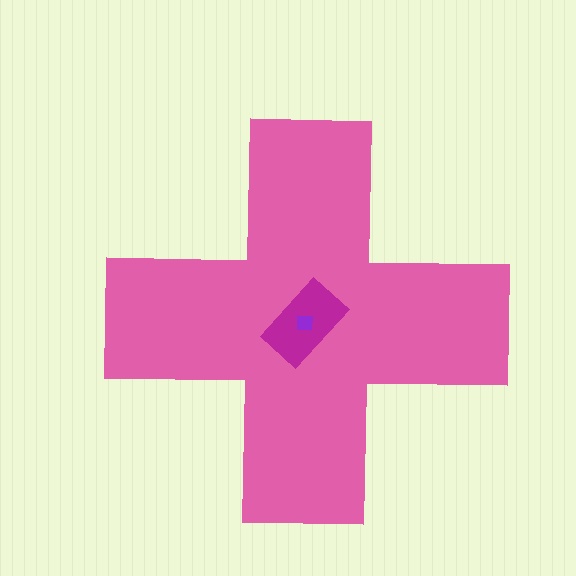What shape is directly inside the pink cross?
The magenta rectangle.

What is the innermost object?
The purple square.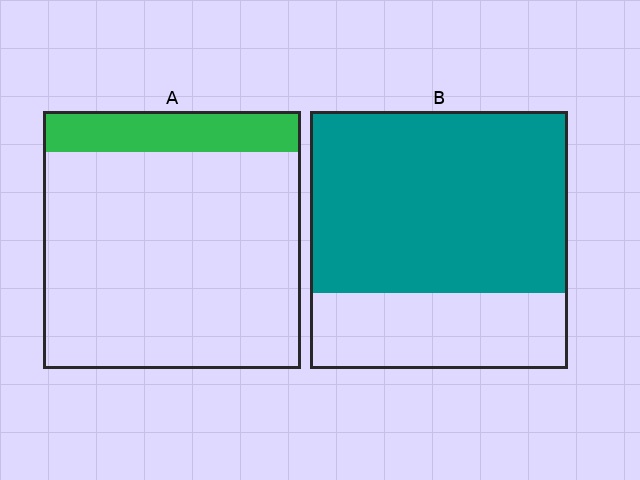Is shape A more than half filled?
No.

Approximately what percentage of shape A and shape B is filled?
A is approximately 15% and B is approximately 70%.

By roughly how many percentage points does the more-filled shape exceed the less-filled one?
By roughly 55 percentage points (B over A).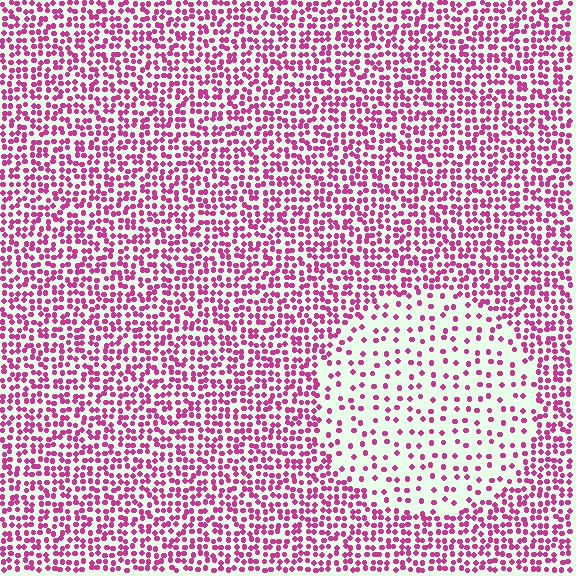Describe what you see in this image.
The image contains small magenta elements arranged at two different densities. A circle-shaped region is visible where the elements are less densely packed than the surrounding area.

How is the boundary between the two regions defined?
The boundary is defined by a change in element density (approximately 2.5x ratio). All elements are the same color, size, and shape.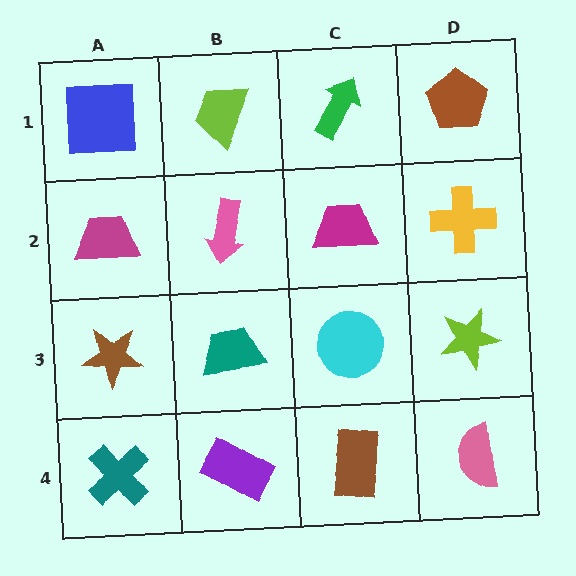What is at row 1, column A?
A blue square.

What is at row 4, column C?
A brown rectangle.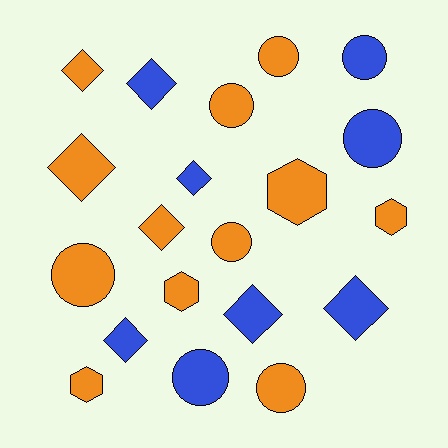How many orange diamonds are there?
There are 3 orange diamonds.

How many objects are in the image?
There are 20 objects.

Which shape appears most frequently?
Circle, with 8 objects.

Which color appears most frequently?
Orange, with 12 objects.